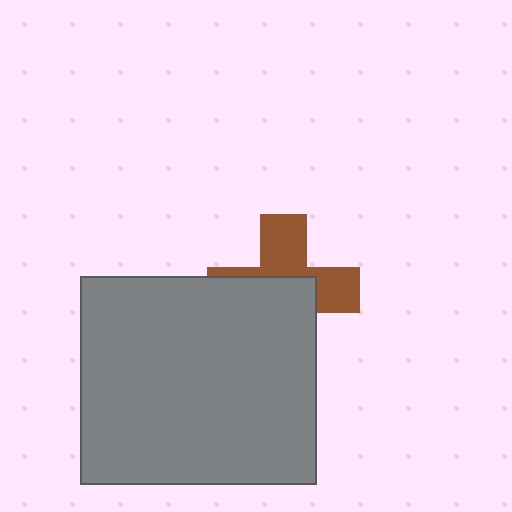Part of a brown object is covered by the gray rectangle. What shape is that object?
It is a cross.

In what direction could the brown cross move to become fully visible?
The brown cross could move up. That would shift it out from behind the gray rectangle entirely.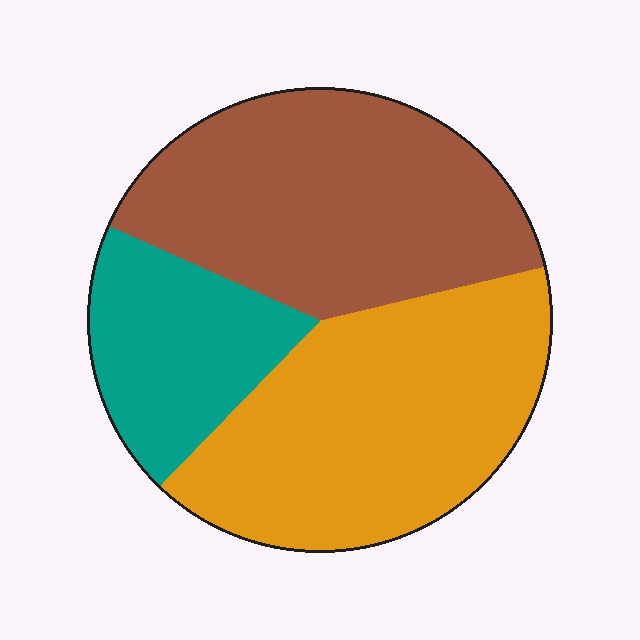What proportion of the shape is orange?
Orange takes up about two fifths (2/5) of the shape.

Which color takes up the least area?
Teal, at roughly 20%.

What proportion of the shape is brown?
Brown covers 40% of the shape.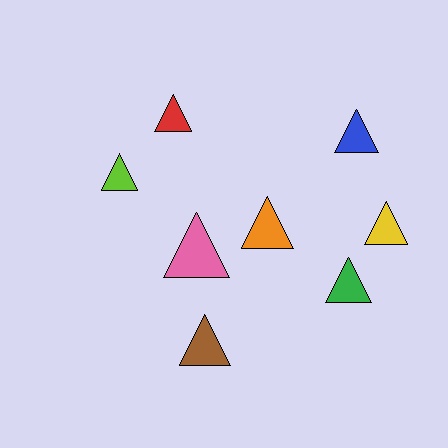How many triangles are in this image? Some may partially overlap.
There are 8 triangles.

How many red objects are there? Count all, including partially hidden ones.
There is 1 red object.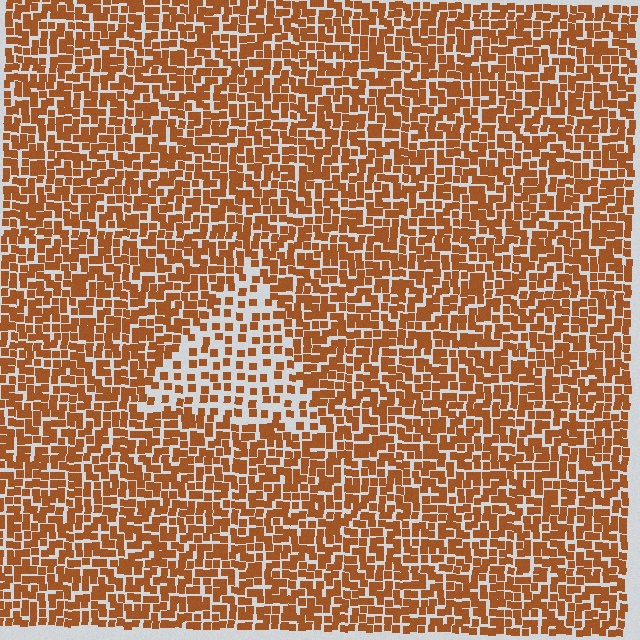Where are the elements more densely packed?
The elements are more densely packed outside the triangle boundary.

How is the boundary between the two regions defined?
The boundary is defined by a change in element density (approximately 2.1x ratio). All elements are the same color, size, and shape.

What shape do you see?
I see a triangle.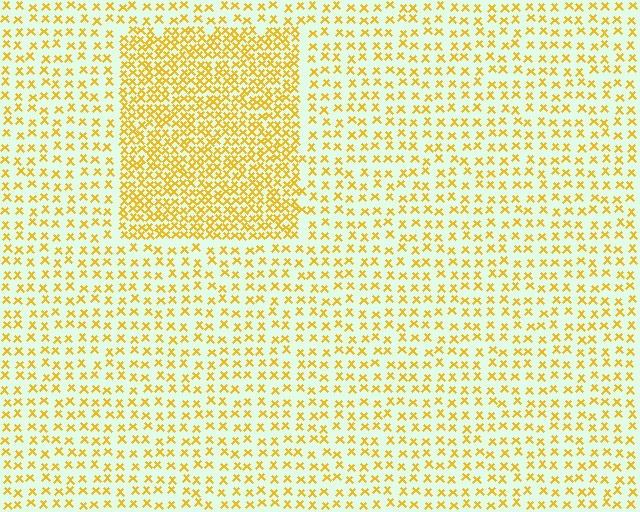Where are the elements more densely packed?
The elements are more densely packed inside the rectangle boundary.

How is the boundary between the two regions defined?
The boundary is defined by a change in element density (approximately 2.2x ratio). All elements are the same color, size, and shape.